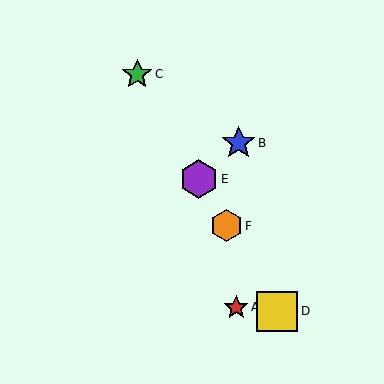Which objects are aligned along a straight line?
Objects C, D, E, F are aligned along a straight line.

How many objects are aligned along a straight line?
4 objects (C, D, E, F) are aligned along a straight line.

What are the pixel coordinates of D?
Object D is at (277, 311).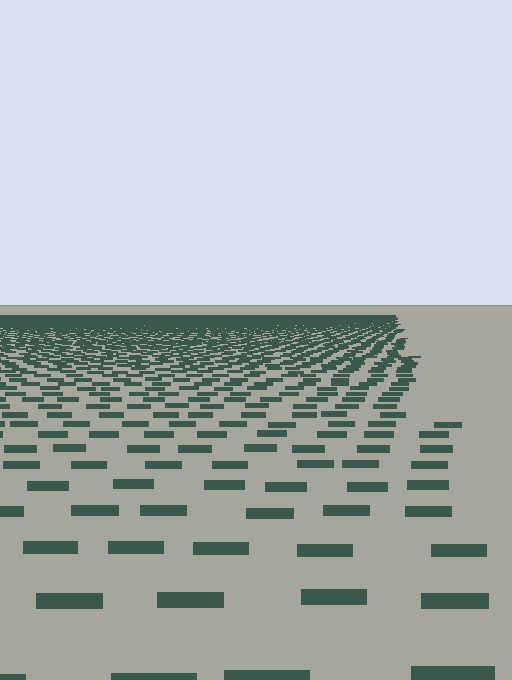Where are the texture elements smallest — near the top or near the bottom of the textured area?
Near the top.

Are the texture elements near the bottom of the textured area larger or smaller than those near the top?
Larger. Near the bottom, elements are closer to the viewer and appear at a bigger on-screen size.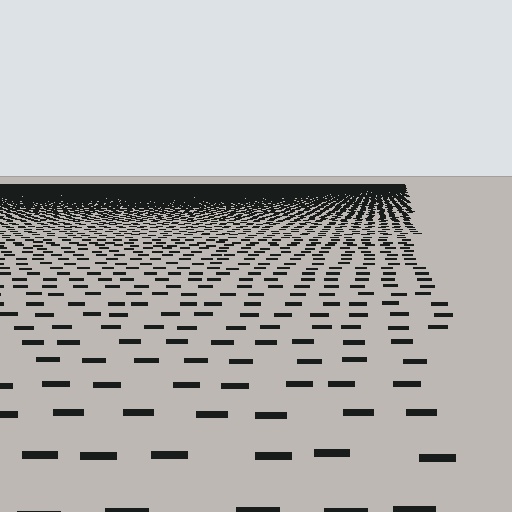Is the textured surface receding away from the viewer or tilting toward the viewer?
The surface is receding away from the viewer. Texture elements get smaller and denser toward the top.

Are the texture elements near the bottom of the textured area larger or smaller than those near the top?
Larger. Near the bottom, elements are closer to the viewer and appear at a bigger on-screen size.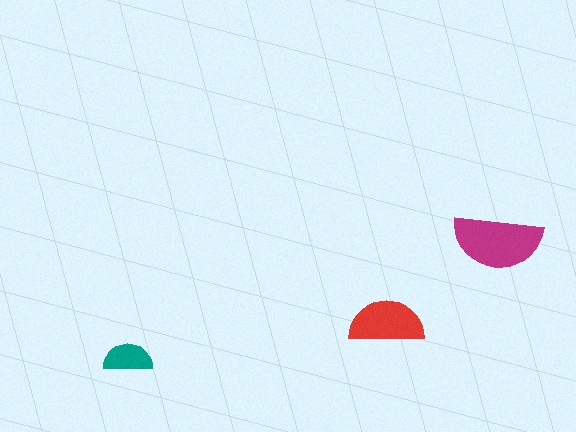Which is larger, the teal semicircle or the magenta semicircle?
The magenta one.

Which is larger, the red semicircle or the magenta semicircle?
The magenta one.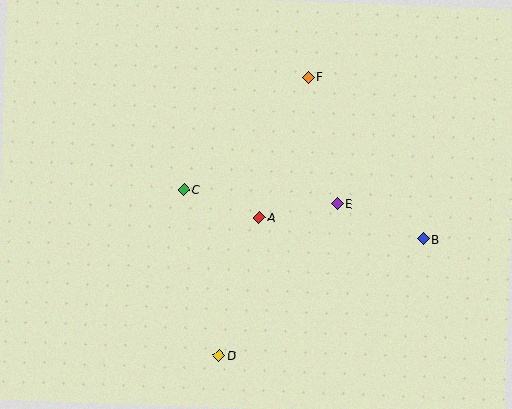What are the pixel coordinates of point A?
Point A is at (259, 218).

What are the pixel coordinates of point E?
Point E is at (337, 204).